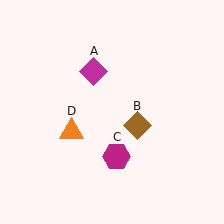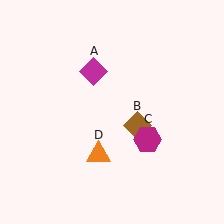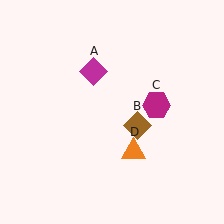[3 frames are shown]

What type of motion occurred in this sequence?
The magenta hexagon (object C), orange triangle (object D) rotated counterclockwise around the center of the scene.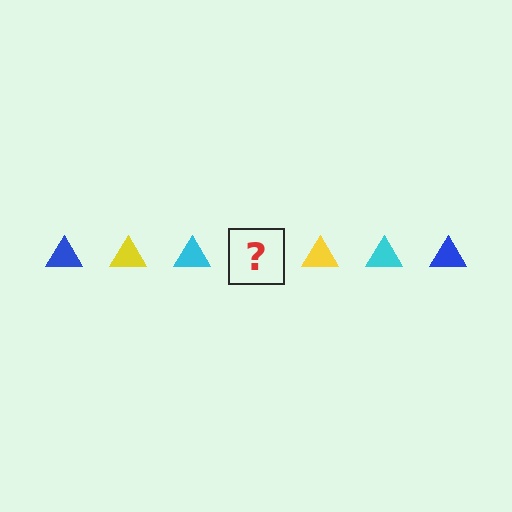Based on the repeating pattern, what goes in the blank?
The blank should be a blue triangle.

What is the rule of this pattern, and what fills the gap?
The rule is that the pattern cycles through blue, yellow, cyan triangles. The gap should be filled with a blue triangle.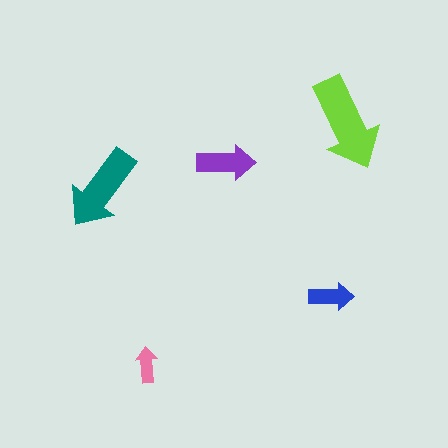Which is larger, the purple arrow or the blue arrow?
The purple one.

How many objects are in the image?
There are 5 objects in the image.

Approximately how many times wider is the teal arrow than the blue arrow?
About 2 times wider.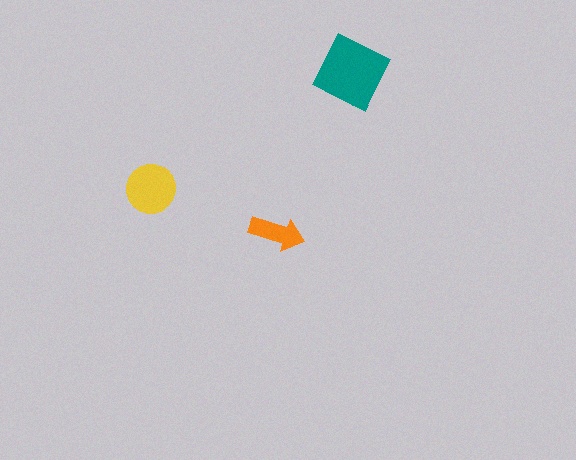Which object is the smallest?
The orange arrow.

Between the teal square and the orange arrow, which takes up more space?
The teal square.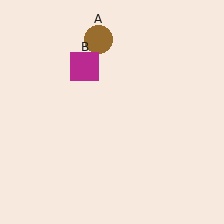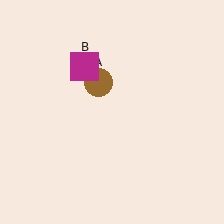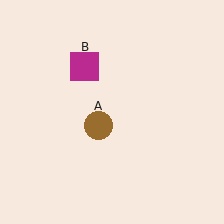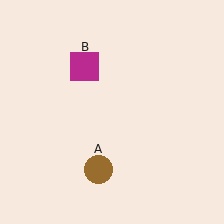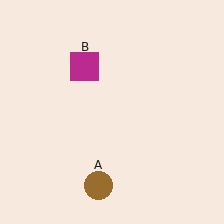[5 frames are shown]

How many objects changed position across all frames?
1 object changed position: brown circle (object A).